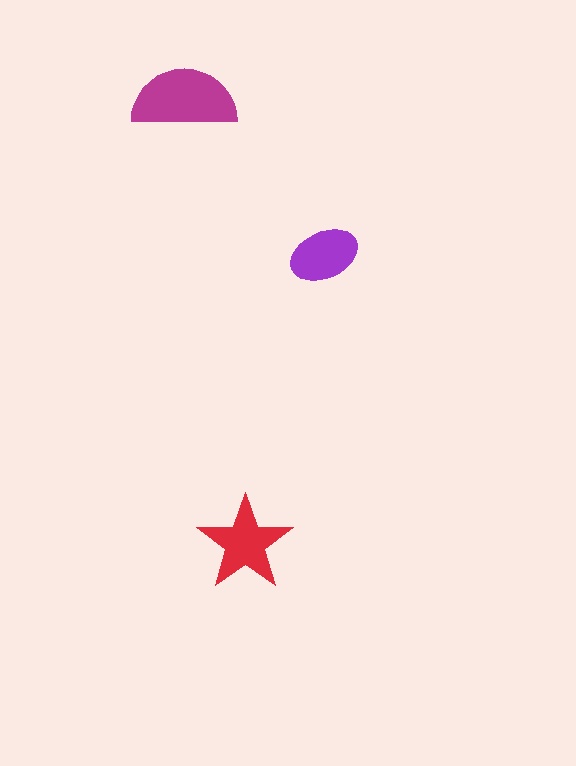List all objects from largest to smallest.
The magenta semicircle, the red star, the purple ellipse.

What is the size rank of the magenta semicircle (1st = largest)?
1st.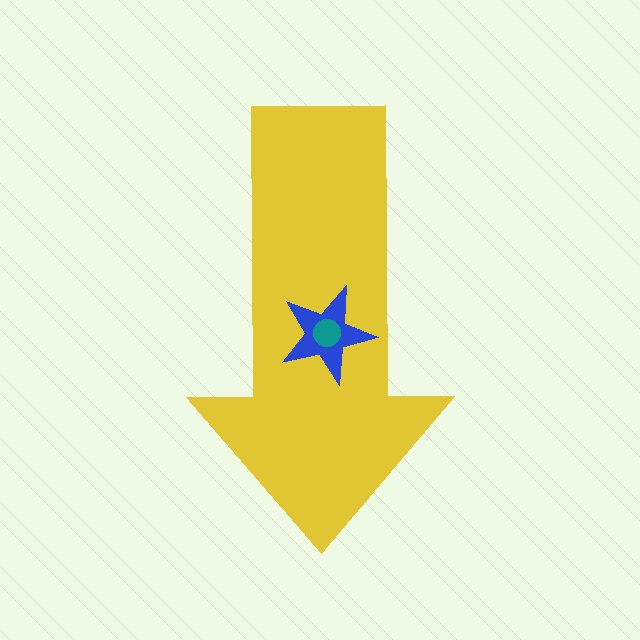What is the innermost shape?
The teal circle.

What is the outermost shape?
The yellow arrow.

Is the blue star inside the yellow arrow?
Yes.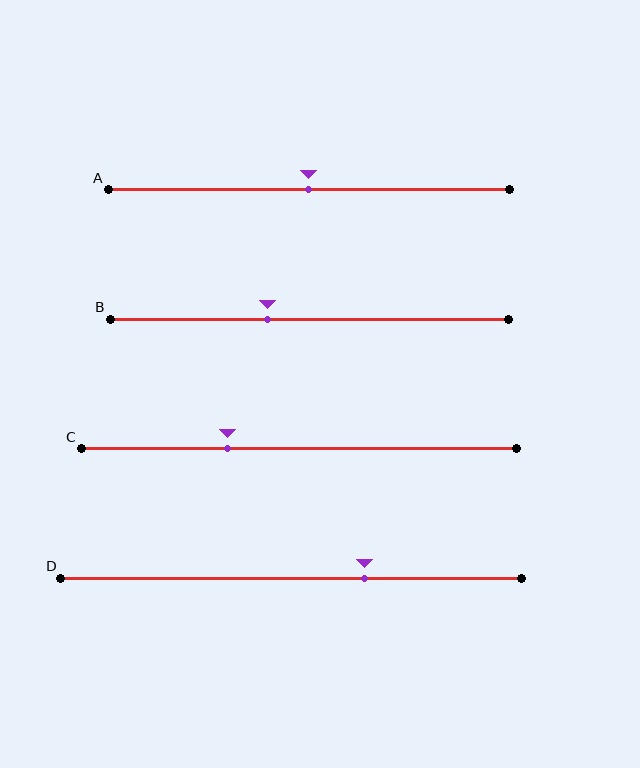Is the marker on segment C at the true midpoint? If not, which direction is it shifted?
No, the marker on segment C is shifted to the left by about 16% of the segment length.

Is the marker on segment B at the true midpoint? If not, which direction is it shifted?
No, the marker on segment B is shifted to the left by about 11% of the segment length.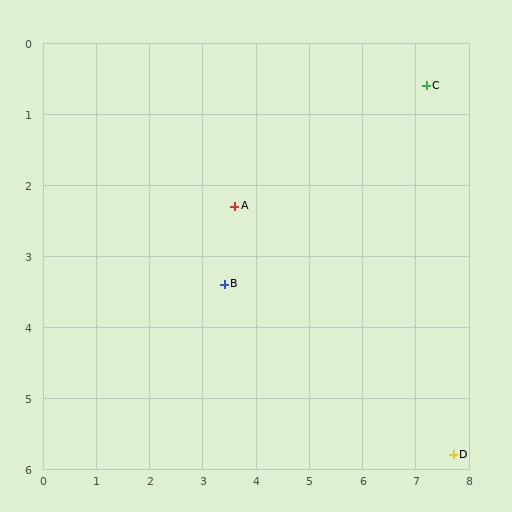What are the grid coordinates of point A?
Point A is at approximately (3.6, 2.3).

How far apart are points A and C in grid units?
Points A and C are about 4.0 grid units apart.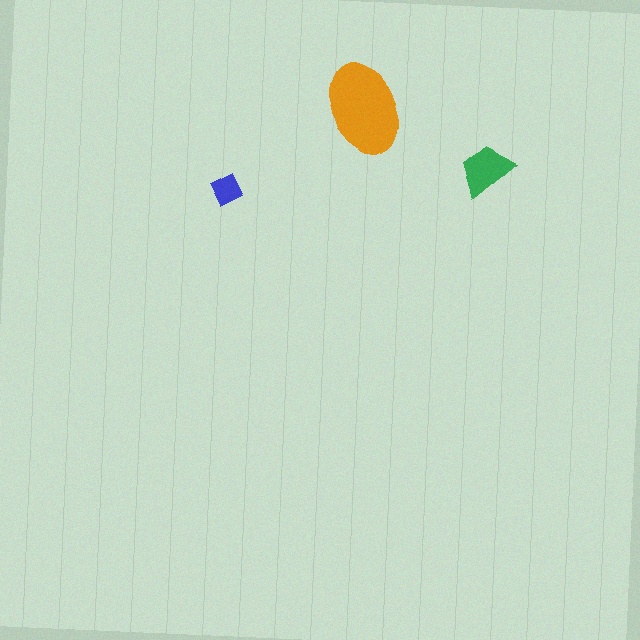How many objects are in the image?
There are 3 objects in the image.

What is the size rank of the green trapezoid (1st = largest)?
2nd.